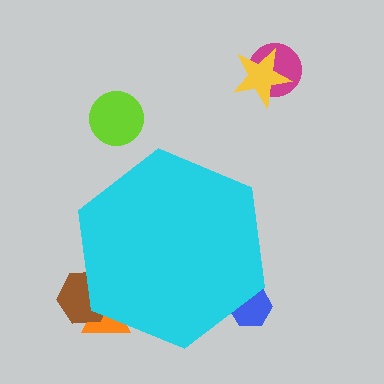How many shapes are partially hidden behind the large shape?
3 shapes are partially hidden.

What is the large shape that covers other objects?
A cyan hexagon.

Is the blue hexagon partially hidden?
Yes, the blue hexagon is partially hidden behind the cyan hexagon.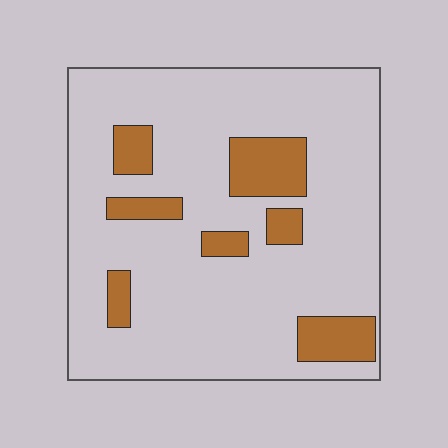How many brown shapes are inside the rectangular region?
7.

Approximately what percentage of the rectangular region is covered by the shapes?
Approximately 15%.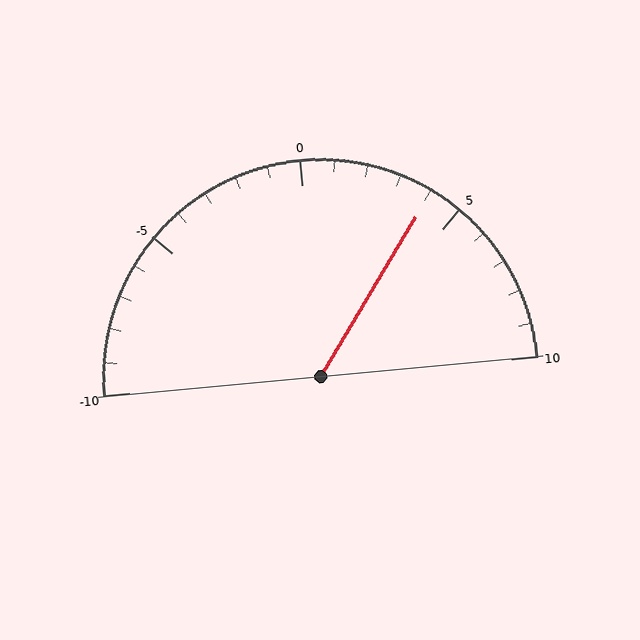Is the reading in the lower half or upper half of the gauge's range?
The reading is in the upper half of the range (-10 to 10).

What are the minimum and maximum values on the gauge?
The gauge ranges from -10 to 10.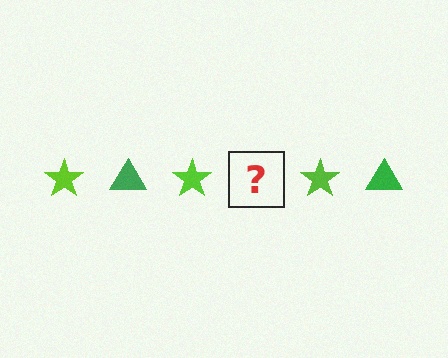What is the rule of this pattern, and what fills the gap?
The rule is that the pattern alternates between lime star and green triangle. The gap should be filled with a green triangle.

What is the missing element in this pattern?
The missing element is a green triangle.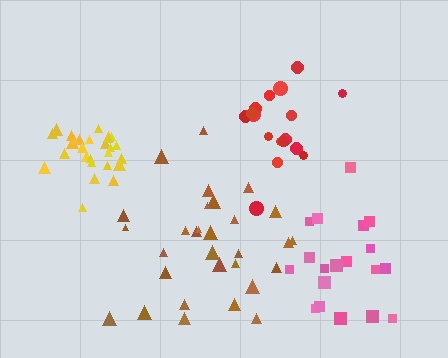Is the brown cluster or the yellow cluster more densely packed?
Yellow.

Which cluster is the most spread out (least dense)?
Brown.